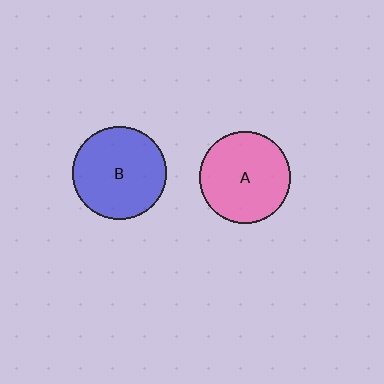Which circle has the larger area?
Circle B (blue).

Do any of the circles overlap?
No, none of the circles overlap.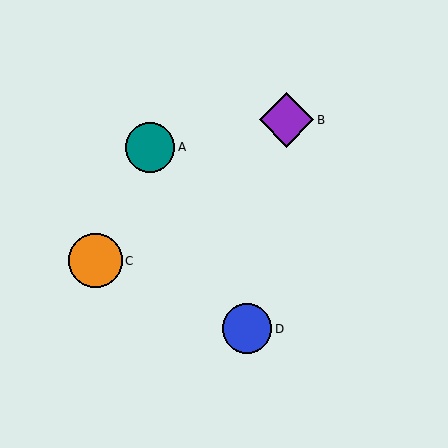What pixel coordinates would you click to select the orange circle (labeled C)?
Click at (95, 261) to select the orange circle C.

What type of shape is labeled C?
Shape C is an orange circle.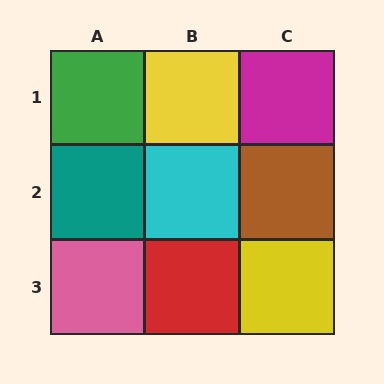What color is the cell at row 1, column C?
Magenta.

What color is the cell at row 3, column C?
Yellow.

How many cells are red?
1 cell is red.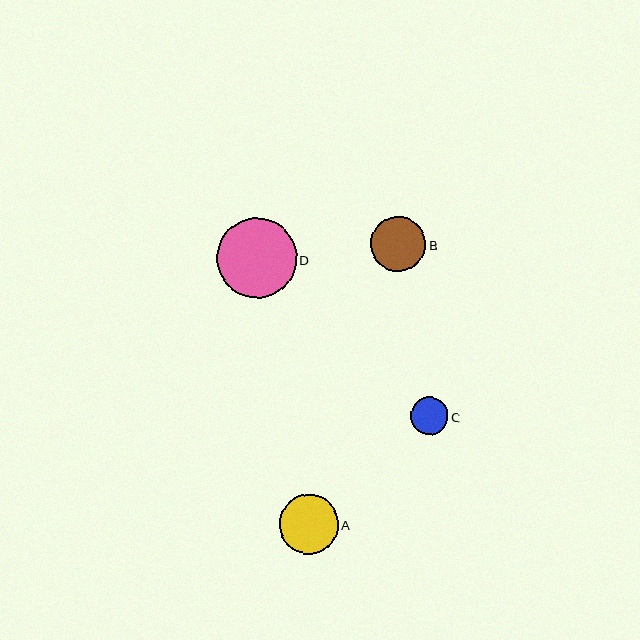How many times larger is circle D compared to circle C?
Circle D is approximately 2.1 times the size of circle C.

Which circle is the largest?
Circle D is the largest with a size of approximately 80 pixels.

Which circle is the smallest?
Circle C is the smallest with a size of approximately 38 pixels.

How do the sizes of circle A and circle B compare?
Circle A and circle B are approximately the same size.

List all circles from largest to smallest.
From largest to smallest: D, A, B, C.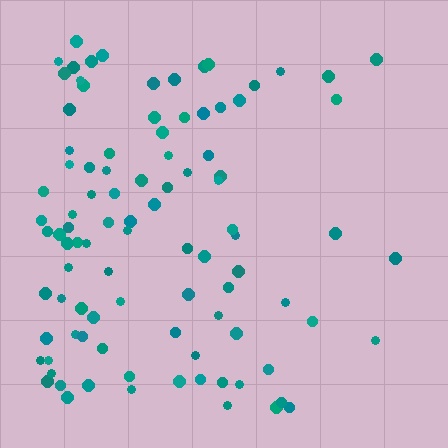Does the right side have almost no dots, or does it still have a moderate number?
Still a moderate number, just noticeably fewer than the left.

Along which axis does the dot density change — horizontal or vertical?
Horizontal.